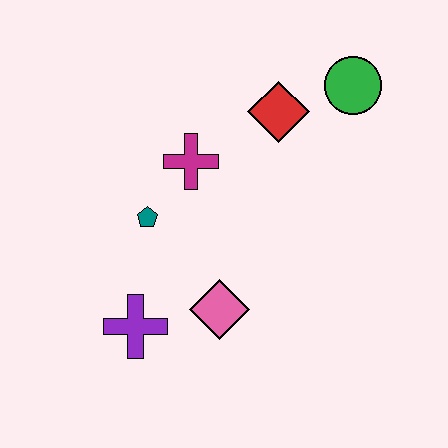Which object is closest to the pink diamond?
The purple cross is closest to the pink diamond.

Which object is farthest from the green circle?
The purple cross is farthest from the green circle.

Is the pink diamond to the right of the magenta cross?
Yes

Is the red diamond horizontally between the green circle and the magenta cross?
Yes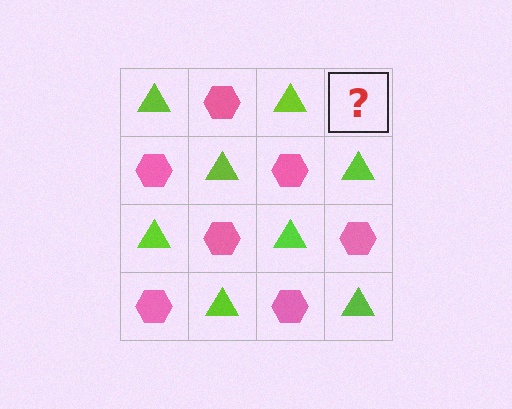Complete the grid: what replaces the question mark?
The question mark should be replaced with a pink hexagon.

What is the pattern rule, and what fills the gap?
The rule is that it alternates lime triangle and pink hexagon in a checkerboard pattern. The gap should be filled with a pink hexagon.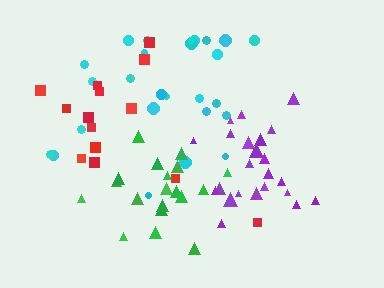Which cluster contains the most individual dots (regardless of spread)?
Cyan (26).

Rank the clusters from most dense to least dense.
purple, green, cyan, red.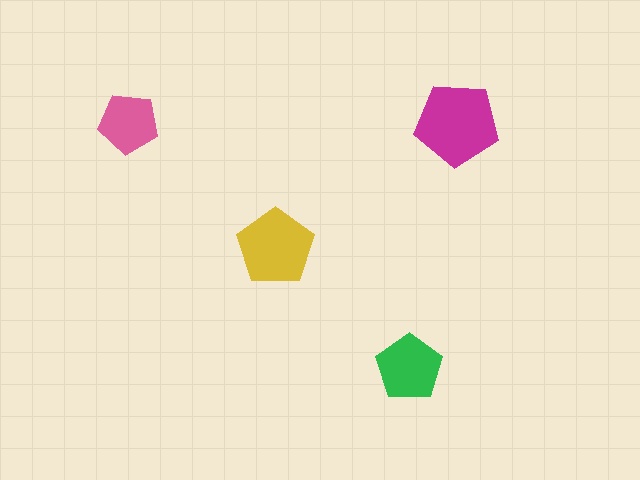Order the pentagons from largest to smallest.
the magenta one, the yellow one, the green one, the pink one.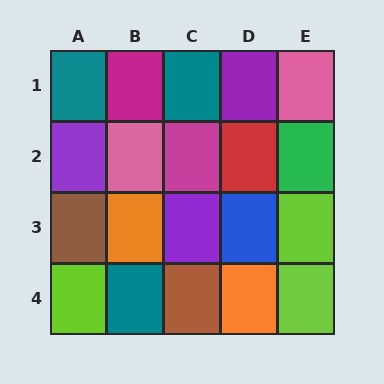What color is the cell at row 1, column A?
Teal.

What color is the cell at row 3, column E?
Lime.